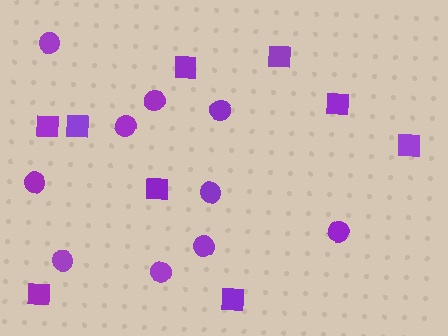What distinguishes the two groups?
There are 2 groups: one group of squares (9) and one group of circles (10).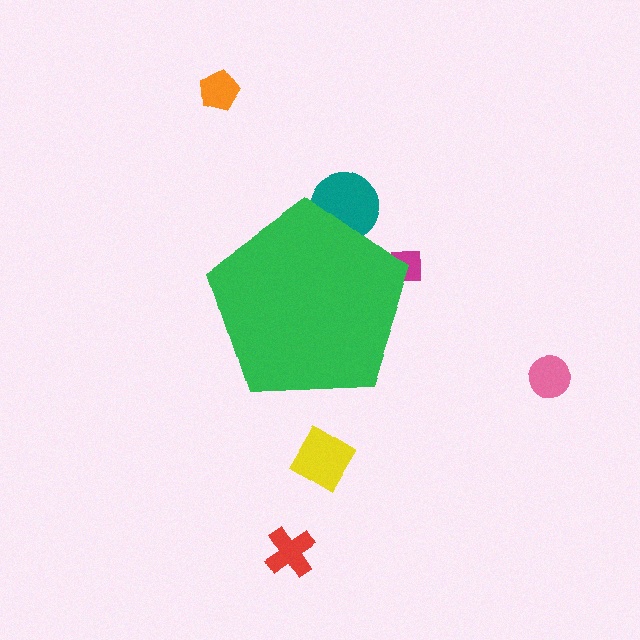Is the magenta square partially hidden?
Yes, the magenta square is partially hidden behind the green pentagon.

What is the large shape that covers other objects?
A green pentagon.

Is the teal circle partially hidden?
Yes, the teal circle is partially hidden behind the green pentagon.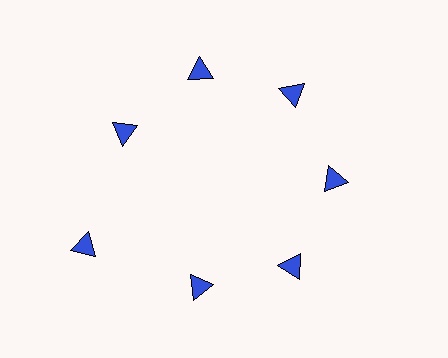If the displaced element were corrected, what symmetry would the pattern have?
It would have 7-fold rotational symmetry — the pattern would map onto itself every 51 degrees.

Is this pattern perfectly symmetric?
No. The 7 blue triangles are arranged in a ring, but one element near the 8 o'clock position is pushed outward from the center, breaking the 7-fold rotational symmetry.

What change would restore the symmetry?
The symmetry would be restored by moving it inward, back onto the ring so that all 7 triangles sit at equal angles and equal distance from the center.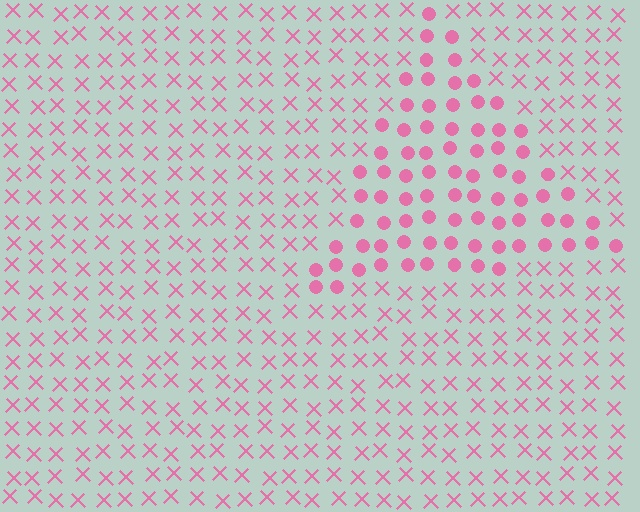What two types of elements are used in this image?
The image uses circles inside the triangle region and X marks outside it.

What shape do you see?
I see a triangle.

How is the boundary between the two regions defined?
The boundary is defined by a change in element shape: circles inside vs. X marks outside. All elements share the same color and spacing.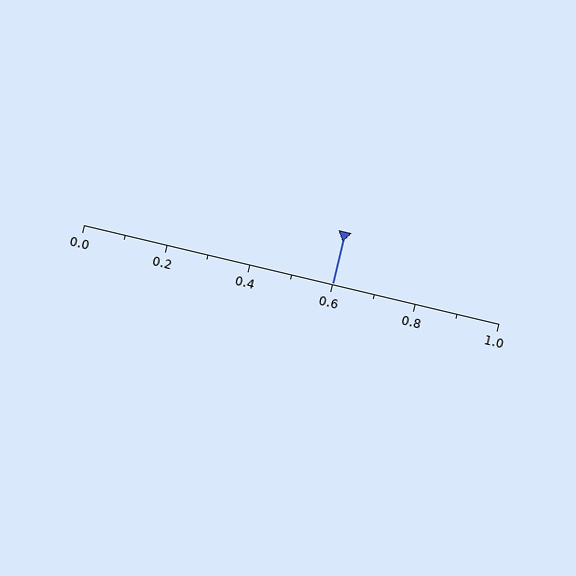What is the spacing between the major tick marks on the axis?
The major ticks are spaced 0.2 apart.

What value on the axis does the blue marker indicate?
The marker indicates approximately 0.6.